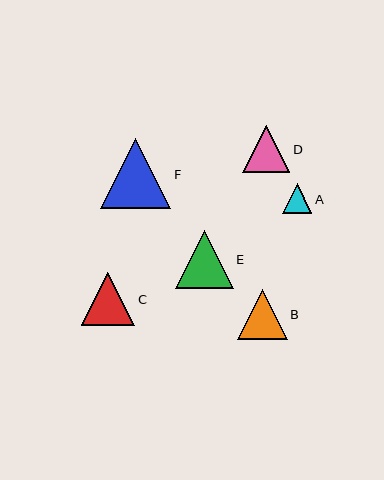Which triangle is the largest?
Triangle F is the largest with a size of approximately 70 pixels.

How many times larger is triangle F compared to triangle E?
Triangle F is approximately 1.2 times the size of triangle E.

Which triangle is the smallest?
Triangle A is the smallest with a size of approximately 29 pixels.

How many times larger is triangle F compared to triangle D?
Triangle F is approximately 1.5 times the size of triangle D.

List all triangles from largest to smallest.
From largest to smallest: F, E, C, B, D, A.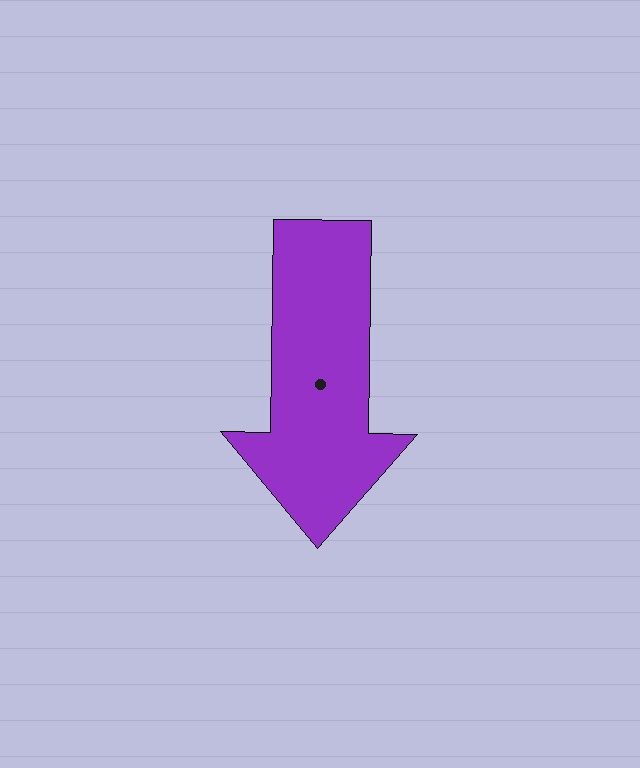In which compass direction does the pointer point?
South.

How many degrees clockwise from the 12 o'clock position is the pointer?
Approximately 181 degrees.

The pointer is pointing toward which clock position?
Roughly 6 o'clock.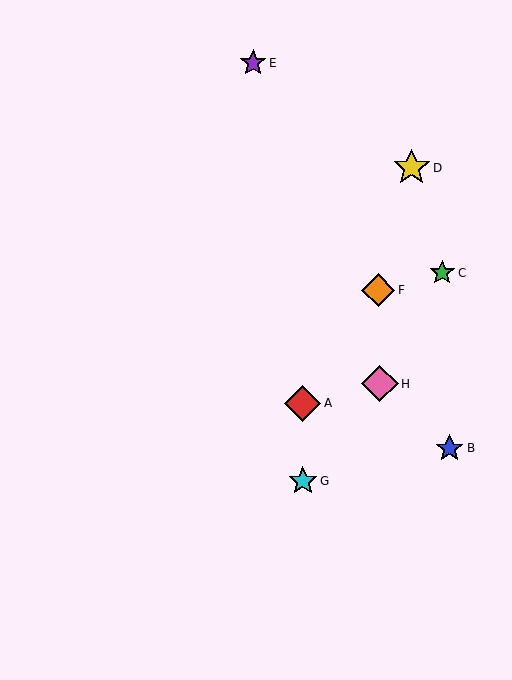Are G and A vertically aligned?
Yes, both are at x≈303.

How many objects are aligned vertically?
2 objects (A, G) are aligned vertically.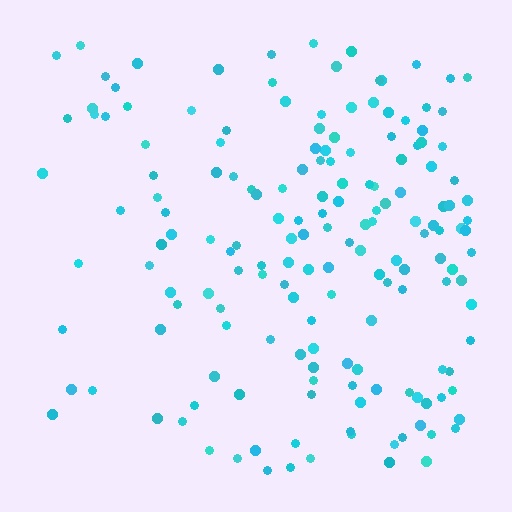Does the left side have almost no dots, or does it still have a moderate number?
Still a moderate number, just noticeably fewer than the right.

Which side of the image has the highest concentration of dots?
The right.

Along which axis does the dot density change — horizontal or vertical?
Horizontal.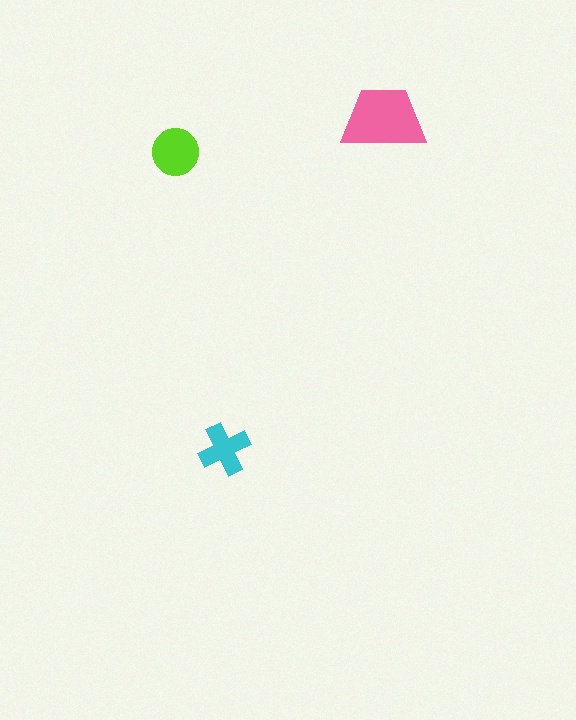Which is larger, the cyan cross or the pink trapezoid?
The pink trapezoid.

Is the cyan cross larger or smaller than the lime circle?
Smaller.